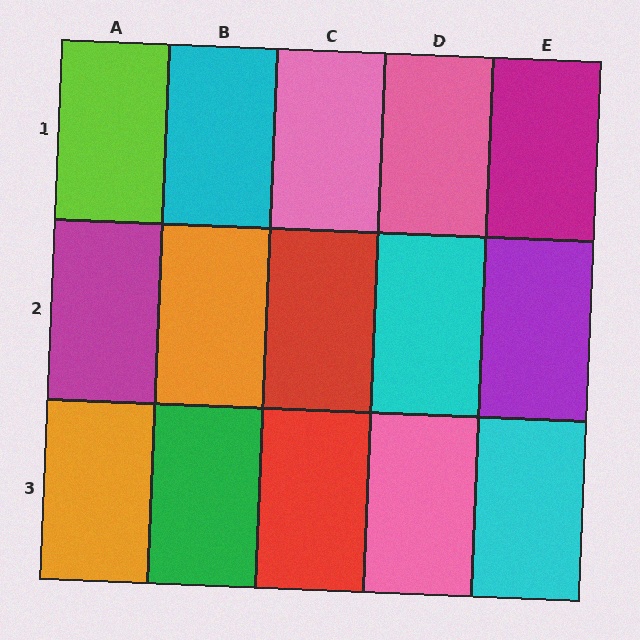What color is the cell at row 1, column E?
Magenta.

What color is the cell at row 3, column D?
Pink.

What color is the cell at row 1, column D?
Pink.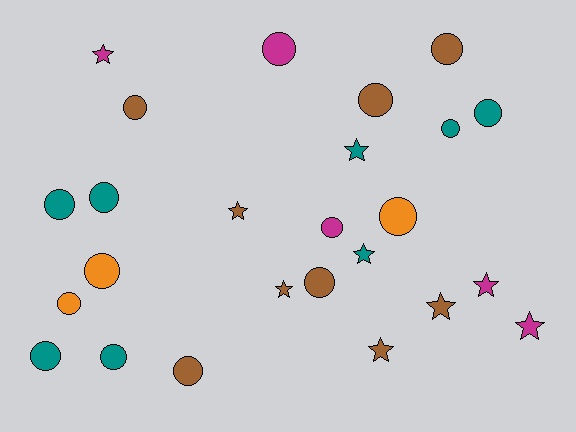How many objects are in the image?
There are 25 objects.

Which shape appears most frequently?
Circle, with 16 objects.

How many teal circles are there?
There are 6 teal circles.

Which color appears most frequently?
Brown, with 9 objects.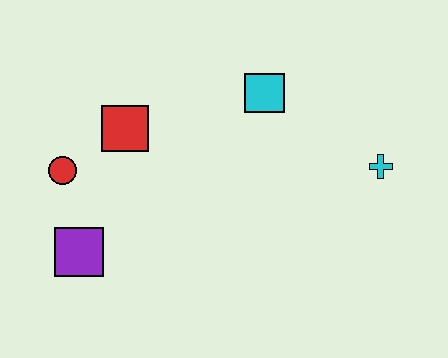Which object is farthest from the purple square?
The cyan cross is farthest from the purple square.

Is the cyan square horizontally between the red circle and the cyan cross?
Yes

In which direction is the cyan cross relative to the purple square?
The cyan cross is to the right of the purple square.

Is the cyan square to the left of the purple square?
No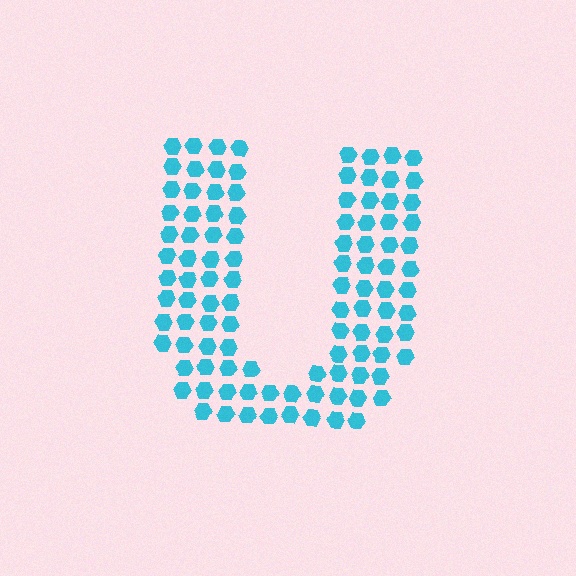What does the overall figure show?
The overall figure shows the letter U.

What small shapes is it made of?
It is made of small hexagons.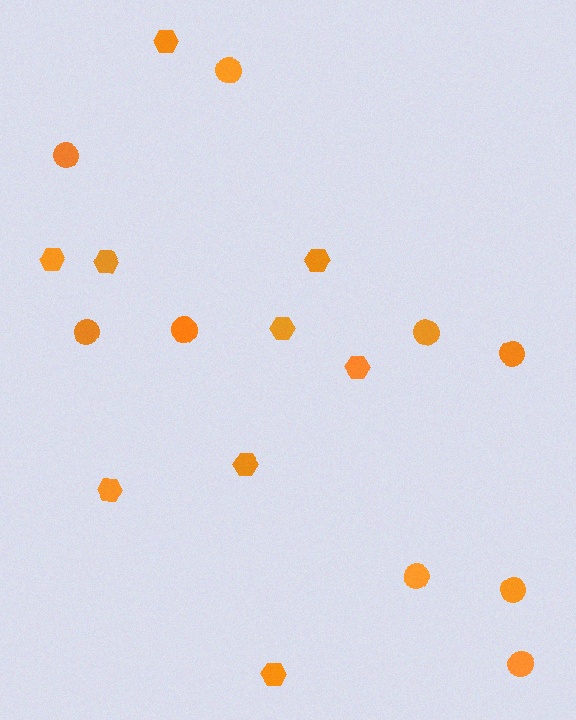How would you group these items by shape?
There are 2 groups: one group of hexagons (9) and one group of circles (9).